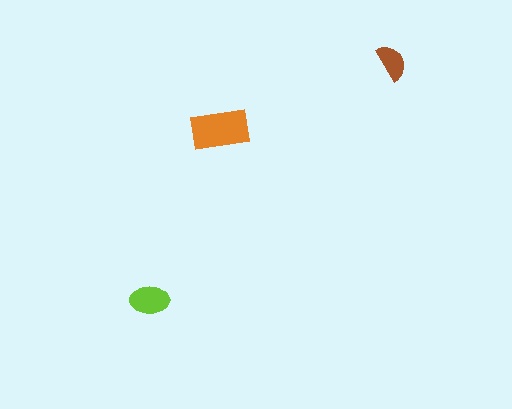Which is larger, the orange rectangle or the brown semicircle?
The orange rectangle.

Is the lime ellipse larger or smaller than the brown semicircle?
Larger.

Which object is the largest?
The orange rectangle.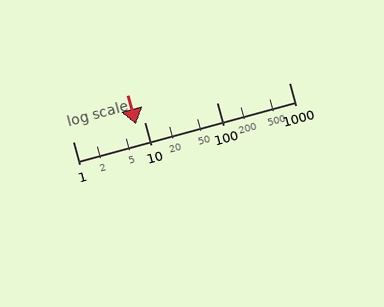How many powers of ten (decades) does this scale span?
The scale spans 3 decades, from 1 to 1000.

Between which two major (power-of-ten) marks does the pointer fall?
The pointer is between 1 and 10.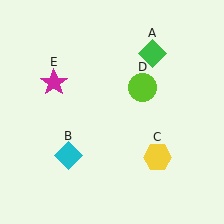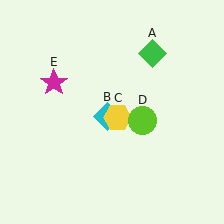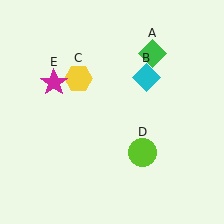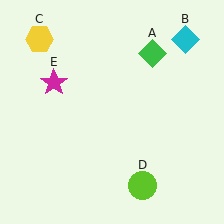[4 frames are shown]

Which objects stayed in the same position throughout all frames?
Green diamond (object A) and magenta star (object E) remained stationary.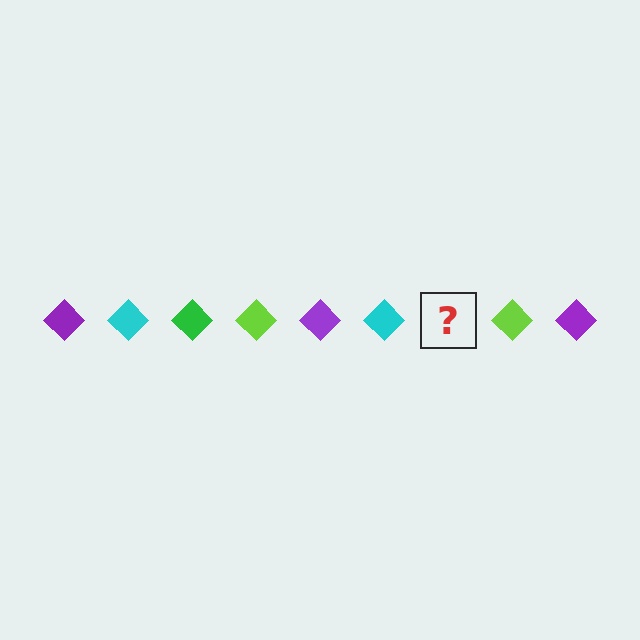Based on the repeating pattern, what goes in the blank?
The blank should be a green diamond.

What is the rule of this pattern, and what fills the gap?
The rule is that the pattern cycles through purple, cyan, green, lime diamonds. The gap should be filled with a green diamond.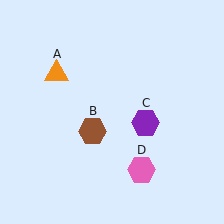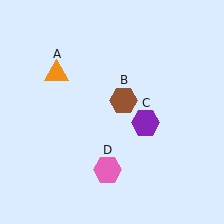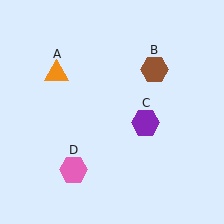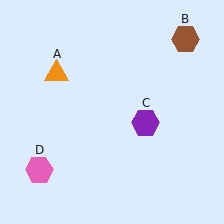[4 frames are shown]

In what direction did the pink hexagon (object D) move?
The pink hexagon (object D) moved left.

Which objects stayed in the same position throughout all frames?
Orange triangle (object A) and purple hexagon (object C) remained stationary.